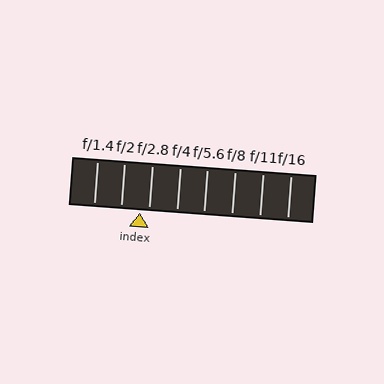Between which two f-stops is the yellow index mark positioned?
The index mark is between f/2 and f/2.8.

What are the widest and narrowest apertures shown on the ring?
The widest aperture shown is f/1.4 and the narrowest is f/16.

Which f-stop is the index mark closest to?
The index mark is closest to f/2.8.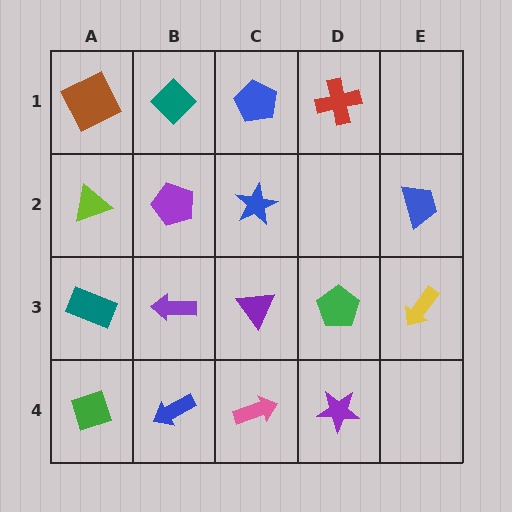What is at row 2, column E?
A blue trapezoid.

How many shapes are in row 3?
5 shapes.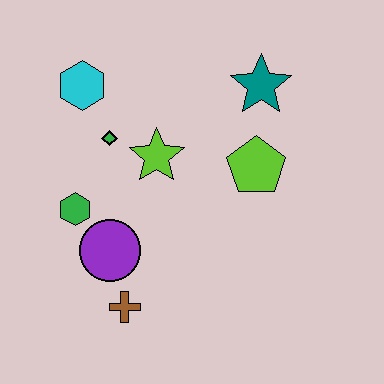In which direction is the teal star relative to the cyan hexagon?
The teal star is to the right of the cyan hexagon.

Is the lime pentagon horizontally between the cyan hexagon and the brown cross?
No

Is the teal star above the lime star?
Yes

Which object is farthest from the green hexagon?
The teal star is farthest from the green hexagon.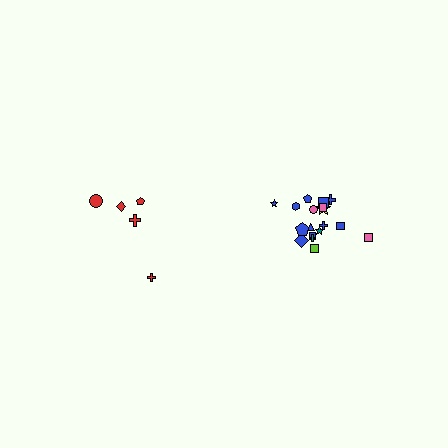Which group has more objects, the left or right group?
The right group.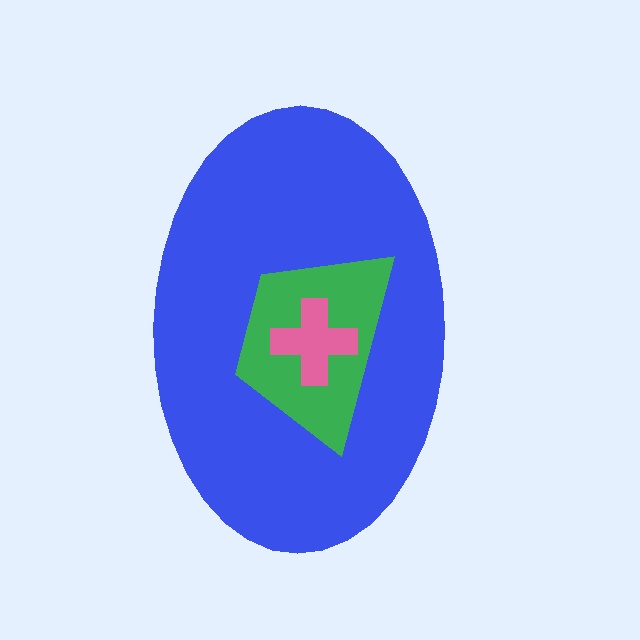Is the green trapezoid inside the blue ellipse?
Yes.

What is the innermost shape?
The pink cross.